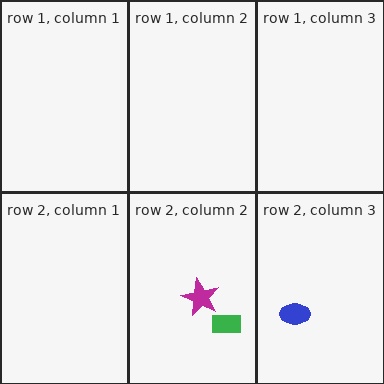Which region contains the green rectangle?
The row 2, column 2 region.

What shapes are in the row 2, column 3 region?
The blue ellipse.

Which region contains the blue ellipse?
The row 2, column 3 region.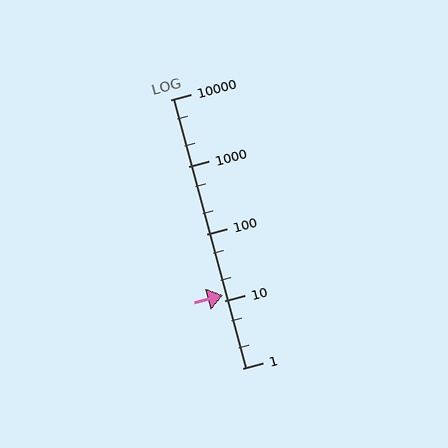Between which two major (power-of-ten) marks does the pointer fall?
The pointer is between 10 and 100.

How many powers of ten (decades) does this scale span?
The scale spans 4 decades, from 1 to 10000.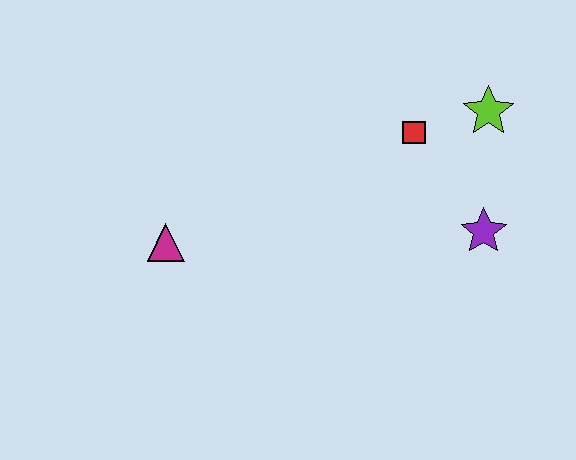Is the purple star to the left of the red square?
No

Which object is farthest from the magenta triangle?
The lime star is farthest from the magenta triangle.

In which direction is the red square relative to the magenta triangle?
The red square is to the right of the magenta triangle.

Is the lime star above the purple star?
Yes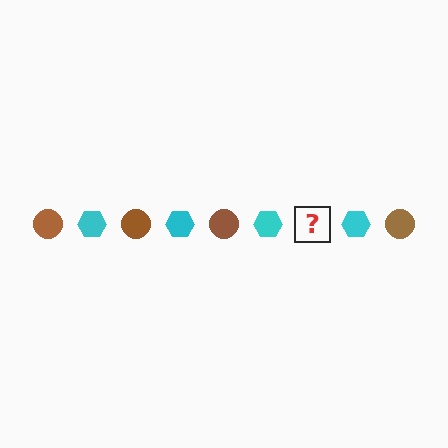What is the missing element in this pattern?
The missing element is a brown circle.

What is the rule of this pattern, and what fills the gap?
The rule is that the pattern alternates between brown circle and cyan hexagon. The gap should be filled with a brown circle.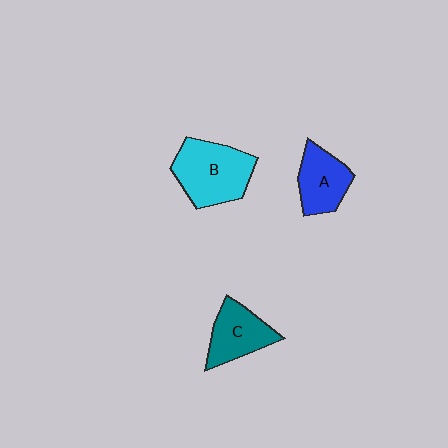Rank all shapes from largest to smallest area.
From largest to smallest: B (cyan), C (teal), A (blue).